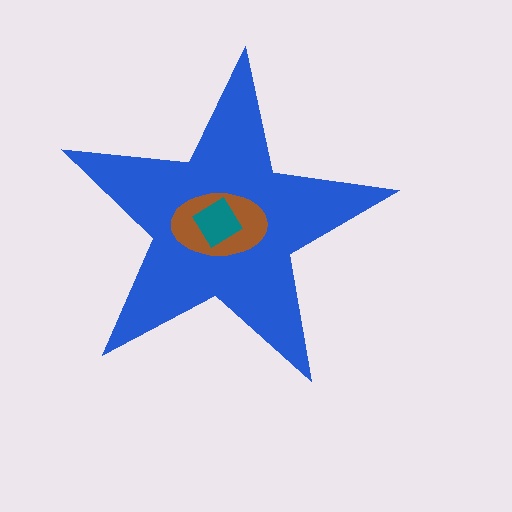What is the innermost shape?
The teal diamond.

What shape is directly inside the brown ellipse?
The teal diamond.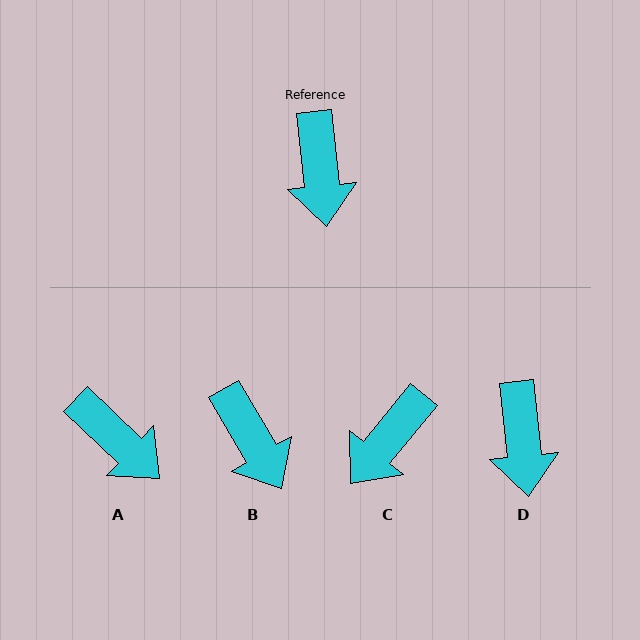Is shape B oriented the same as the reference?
No, it is off by about 24 degrees.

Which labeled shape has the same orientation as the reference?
D.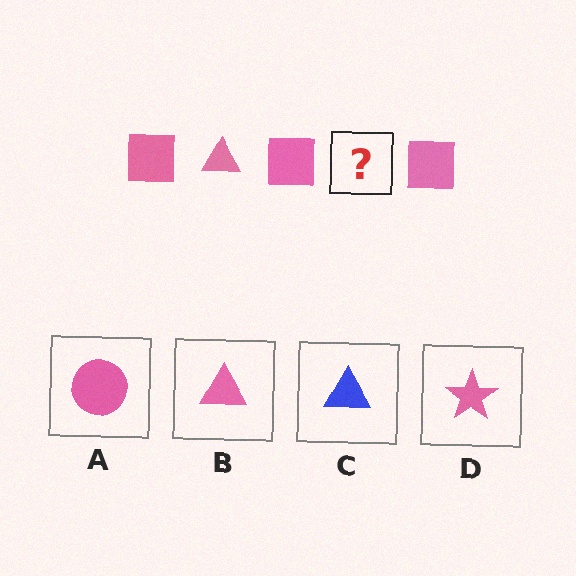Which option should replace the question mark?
Option B.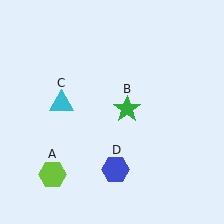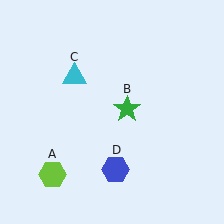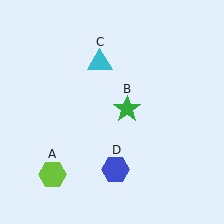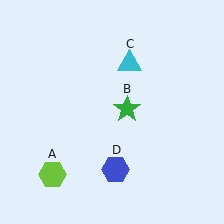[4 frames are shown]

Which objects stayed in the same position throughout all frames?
Lime hexagon (object A) and green star (object B) and blue hexagon (object D) remained stationary.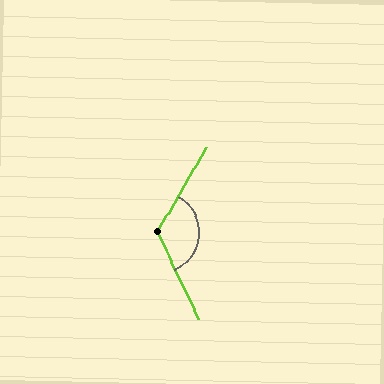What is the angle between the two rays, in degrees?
Approximately 125 degrees.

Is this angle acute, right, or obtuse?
It is obtuse.